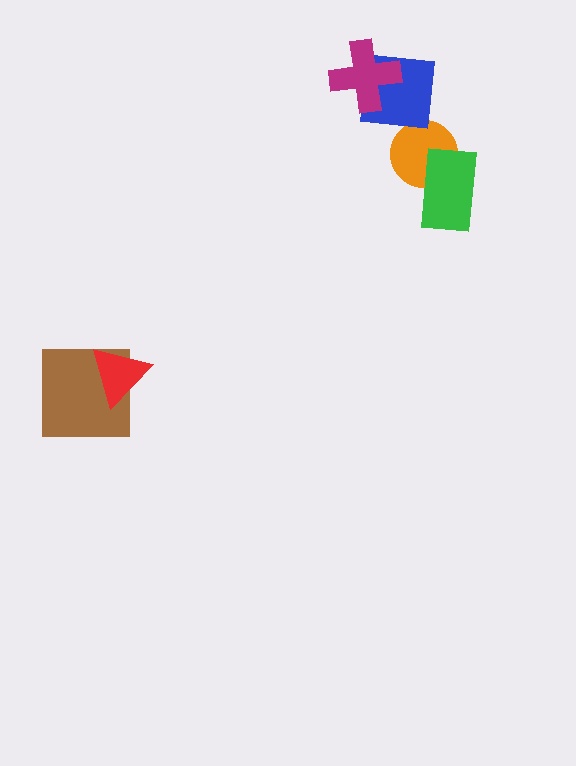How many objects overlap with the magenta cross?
1 object overlaps with the magenta cross.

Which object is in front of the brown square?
The red triangle is in front of the brown square.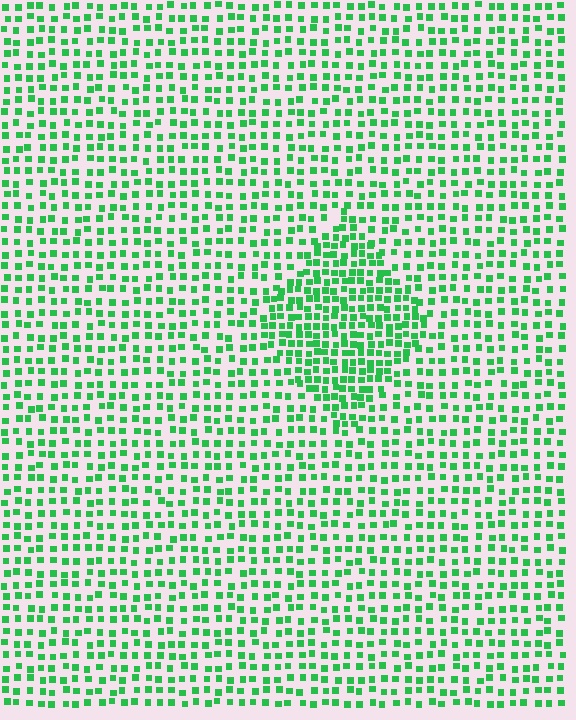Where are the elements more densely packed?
The elements are more densely packed inside the diamond boundary.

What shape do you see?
I see a diamond.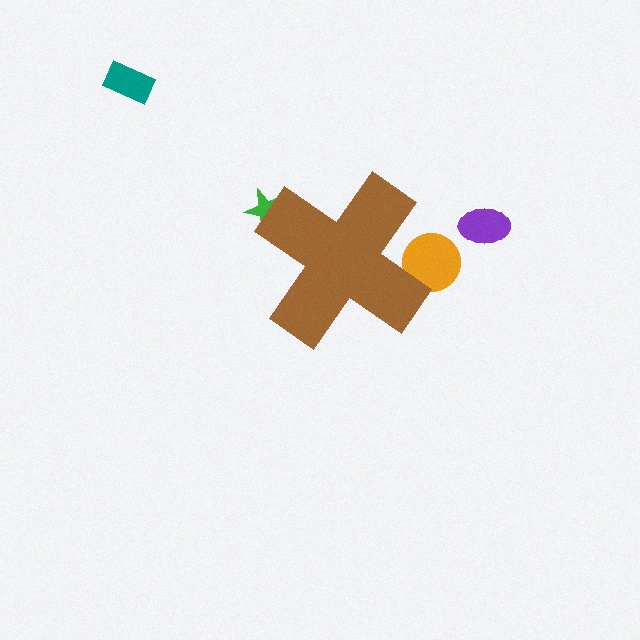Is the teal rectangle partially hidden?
No, the teal rectangle is fully visible.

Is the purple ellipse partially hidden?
No, the purple ellipse is fully visible.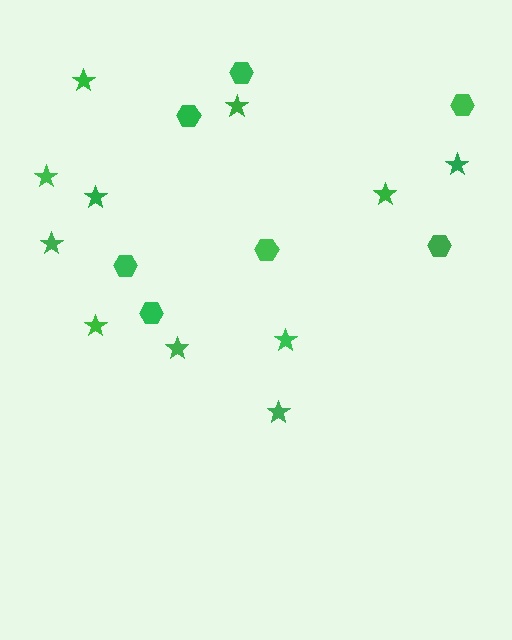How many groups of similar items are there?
There are 2 groups: one group of stars (11) and one group of hexagons (7).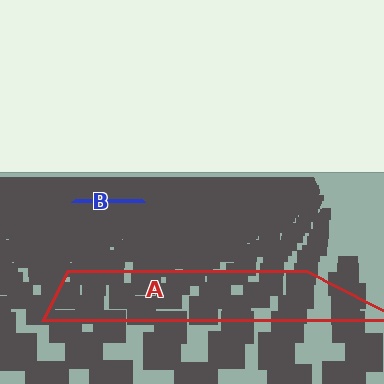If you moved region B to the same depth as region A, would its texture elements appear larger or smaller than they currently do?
They would appear larger. At a closer depth, the same texture elements are projected at a bigger on-screen size.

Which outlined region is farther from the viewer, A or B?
Region B is farther from the viewer — the texture elements inside it appear smaller and more densely packed.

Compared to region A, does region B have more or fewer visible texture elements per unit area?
Region B has more texture elements per unit area — they are packed more densely because it is farther away.